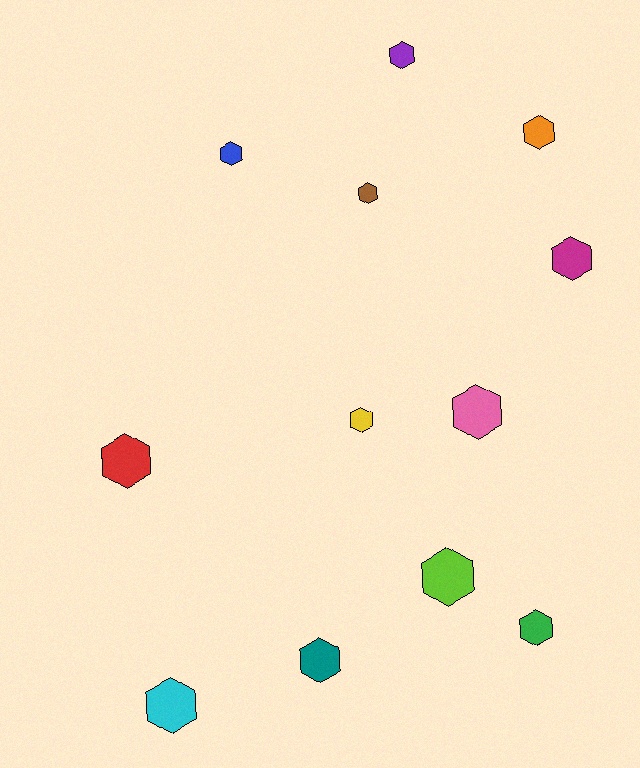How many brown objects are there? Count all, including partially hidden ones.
There is 1 brown object.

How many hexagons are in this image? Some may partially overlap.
There are 12 hexagons.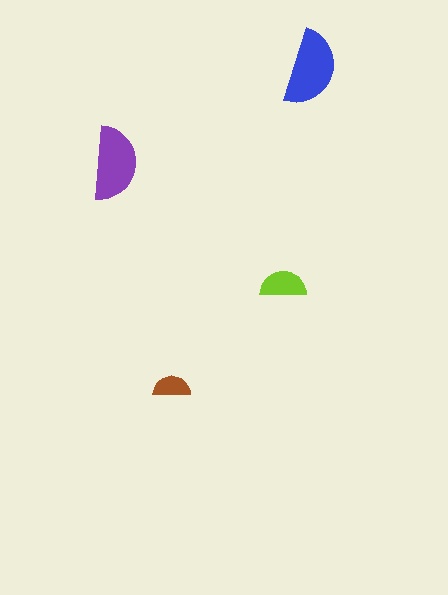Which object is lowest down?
The brown semicircle is bottommost.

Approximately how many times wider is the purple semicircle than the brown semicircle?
About 2 times wider.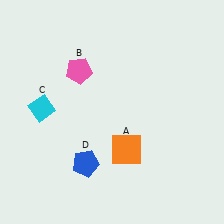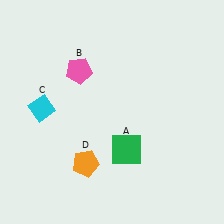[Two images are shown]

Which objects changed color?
A changed from orange to green. D changed from blue to orange.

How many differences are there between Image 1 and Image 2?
There are 2 differences between the two images.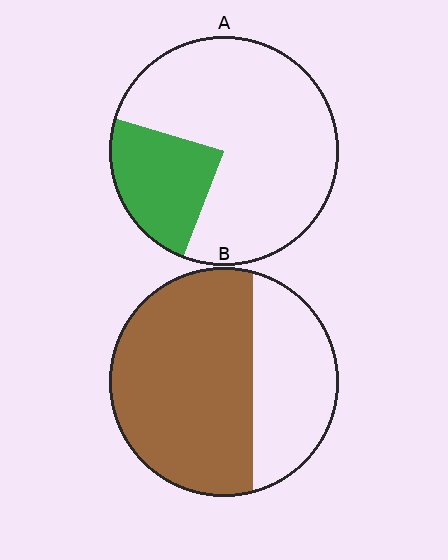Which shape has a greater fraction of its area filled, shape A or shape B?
Shape B.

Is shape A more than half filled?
No.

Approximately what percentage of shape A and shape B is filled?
A is approximately 25% and B is approximately 65%.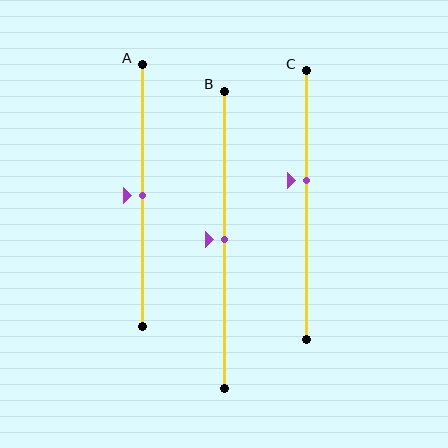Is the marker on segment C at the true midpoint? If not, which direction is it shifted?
No, the marker on segment C is shifted upward by about 9% of the segment length.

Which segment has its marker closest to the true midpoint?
Segment A has its marker closest to the true midpoint.